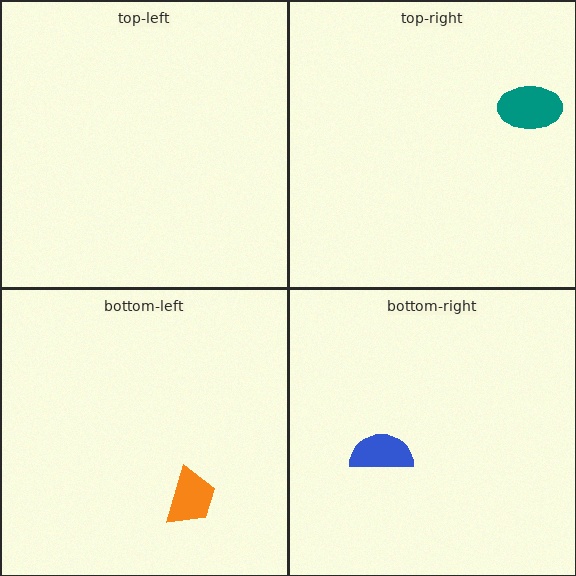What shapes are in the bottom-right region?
The blue semicircle.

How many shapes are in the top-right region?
1.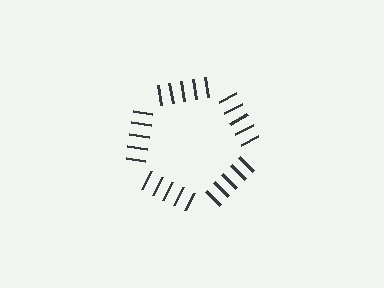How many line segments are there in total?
25 — 5 along each of the 5 edges.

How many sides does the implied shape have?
5 sides — the line-ends trace a pentagon.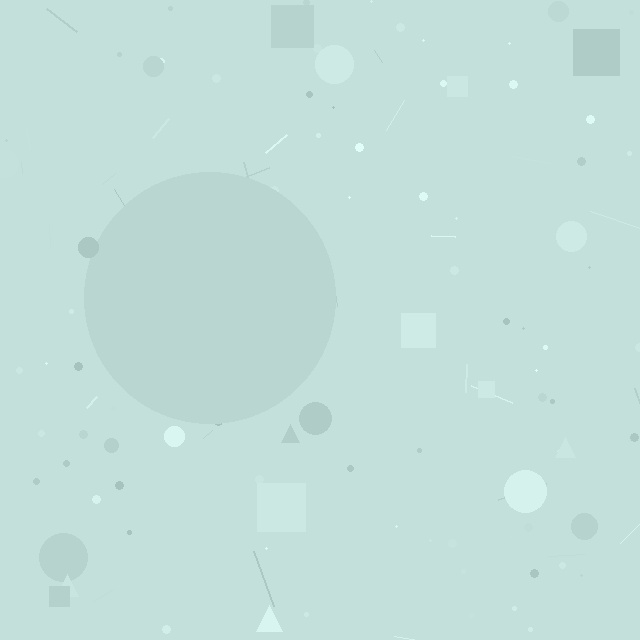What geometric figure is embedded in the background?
A circle is embedded in the background.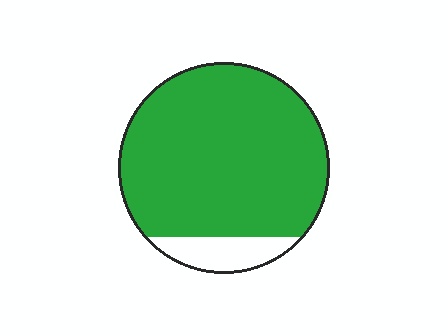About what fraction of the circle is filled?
About seven eighths (7/8).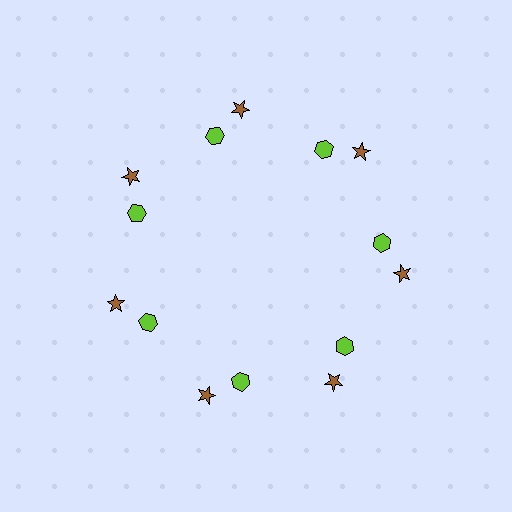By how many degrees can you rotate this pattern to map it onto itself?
The pattern maps onto itself every 51 degrees of rotation.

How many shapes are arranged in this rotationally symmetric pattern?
There are 14 shapes, arranged in 7 groups of 2.